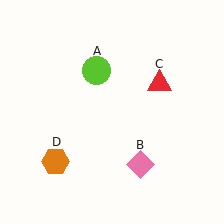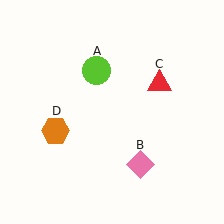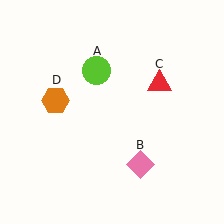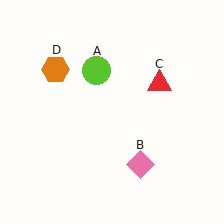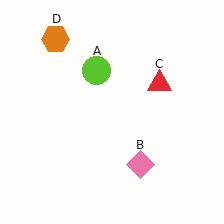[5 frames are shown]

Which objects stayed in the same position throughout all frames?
Lime circle (object A) and pink diamond (object B) and red triangle (object C) remained stationary.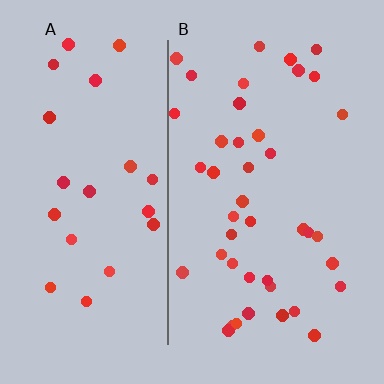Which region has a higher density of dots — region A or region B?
B (the right).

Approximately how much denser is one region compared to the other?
Approximately 1.8× — region B over region A.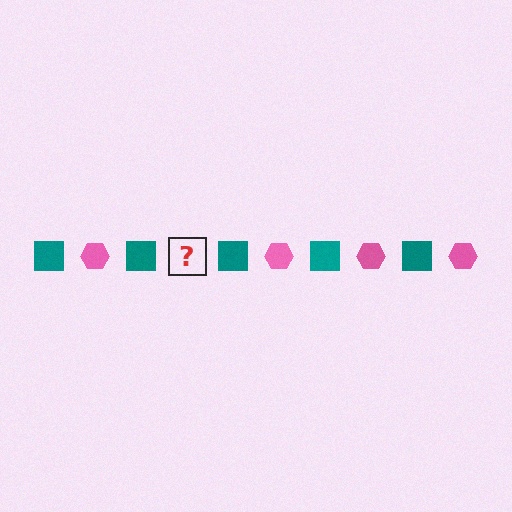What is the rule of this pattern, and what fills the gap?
The rule is that the pattern alternates between teal square and pink hexagon. The gap should be filled with a pink hexagon.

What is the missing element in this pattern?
The missing element is a pink hexagon.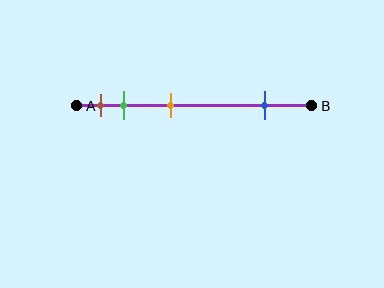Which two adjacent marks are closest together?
The brown and green marks are the closest adjacent pair.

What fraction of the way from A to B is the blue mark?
The blue mark is approximately 80% (0.8) of the way from A to B.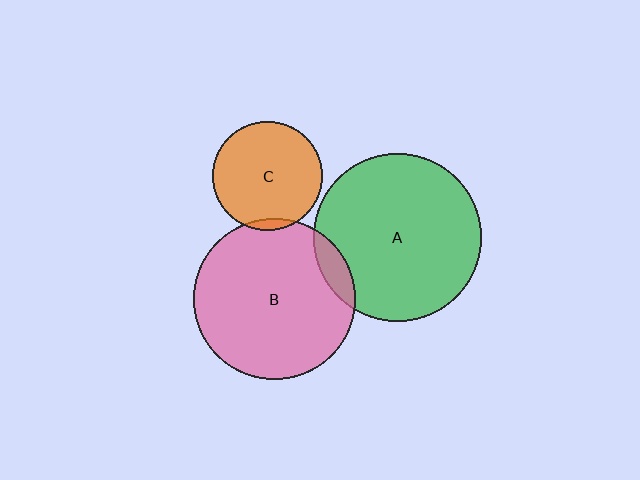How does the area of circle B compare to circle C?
Approximately 2.2 times.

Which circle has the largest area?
Circle A (green).